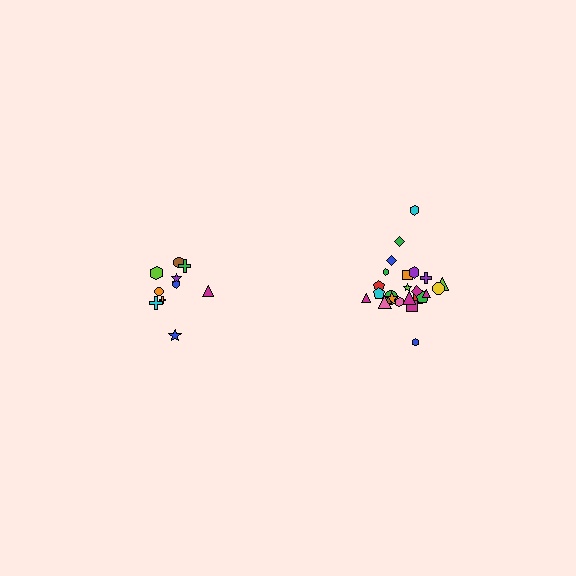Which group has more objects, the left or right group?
The right group.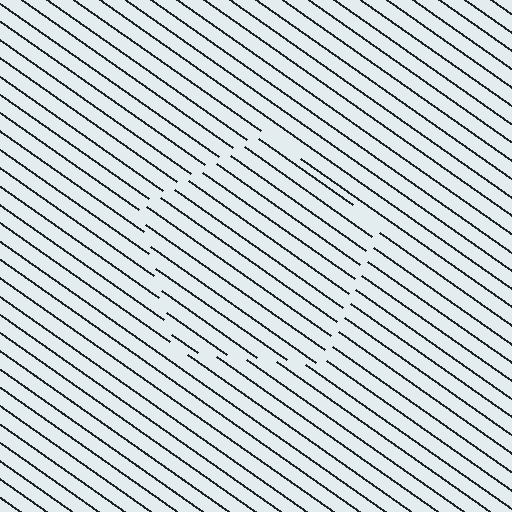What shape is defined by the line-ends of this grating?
An illusory pentagon. The interior of the shape contains the same grating, shifted by half a period — the contour is defined by the phase discontinuity where line-ends from the inner and outer gratings abut.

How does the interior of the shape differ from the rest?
The interior of the shape contains the same grating, shifted by half a period — the contour is defined by the phase discontinuity where line-ends from the inner and outer gratings abut.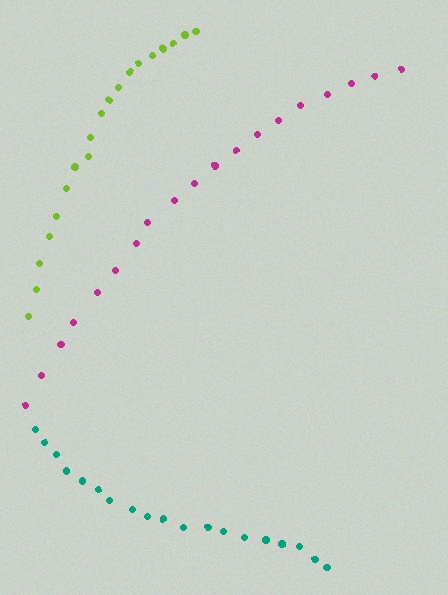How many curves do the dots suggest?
There are 3 distinct paths.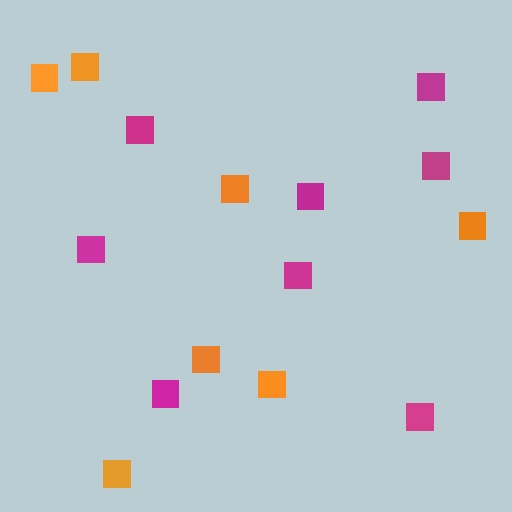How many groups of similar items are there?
There are 2 groups: one group of orange squares (7) and one group of magenta squares (8).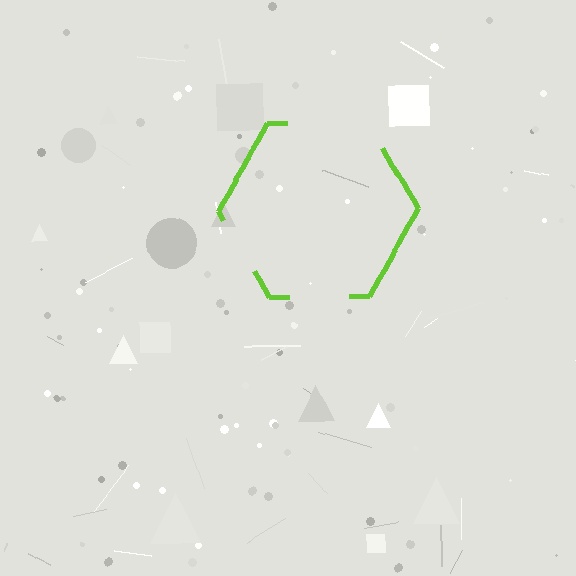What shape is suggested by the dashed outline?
The dashed outline suggests a hexagon.